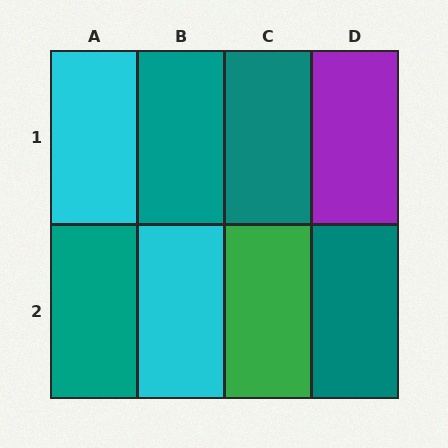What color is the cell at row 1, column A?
Cyan.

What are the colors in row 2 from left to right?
Teal, cyan, green, teal.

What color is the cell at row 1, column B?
Teal.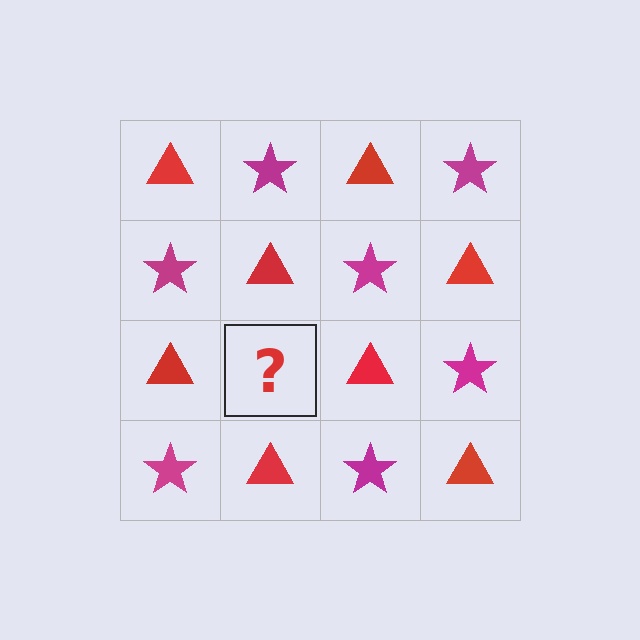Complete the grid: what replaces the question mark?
The question mark should be replaced with a magenta star.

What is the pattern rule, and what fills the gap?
The rule is that it alternates red triangle and magenta star in a checkerboard pattern. The gap should be filled with a magenta star.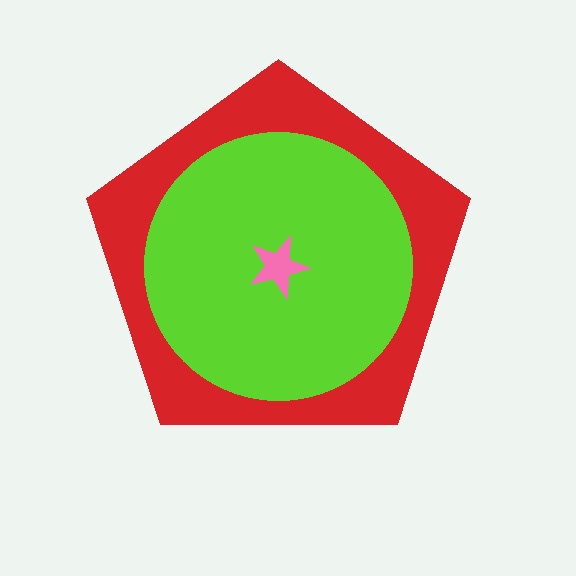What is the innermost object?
The pink star.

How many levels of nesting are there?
3.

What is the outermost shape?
The red pentagon.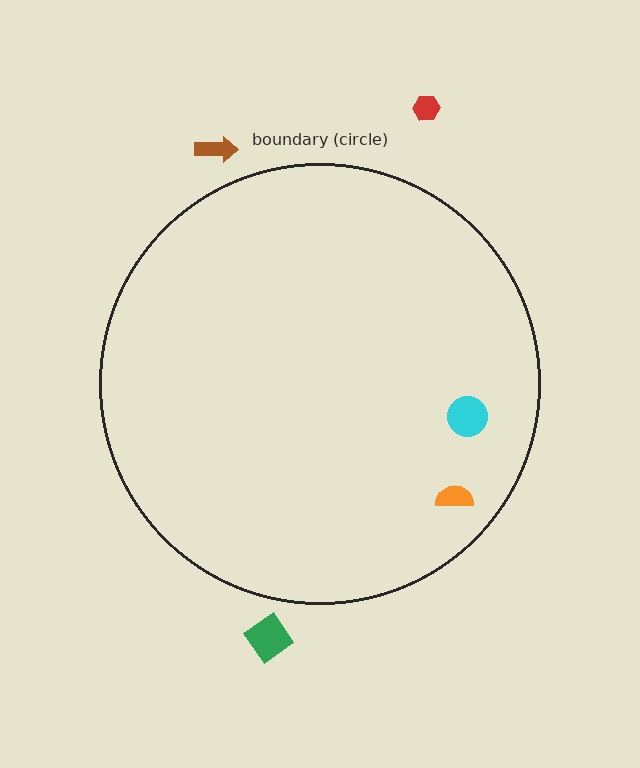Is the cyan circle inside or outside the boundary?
Inside.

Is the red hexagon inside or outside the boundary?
Outside.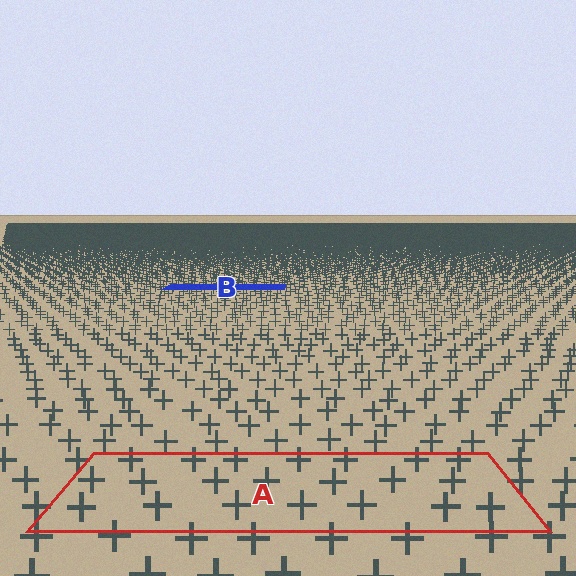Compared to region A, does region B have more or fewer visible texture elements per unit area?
Region B has more texture elements per unit area — they are packed more densely because it is farther away.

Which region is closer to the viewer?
Region A is closer. The texture elements there are larger and more spread out.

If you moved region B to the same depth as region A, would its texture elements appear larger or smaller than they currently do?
They would appear larger. At a closer depth, the same texture elements are projected at a bigger on-screen size.